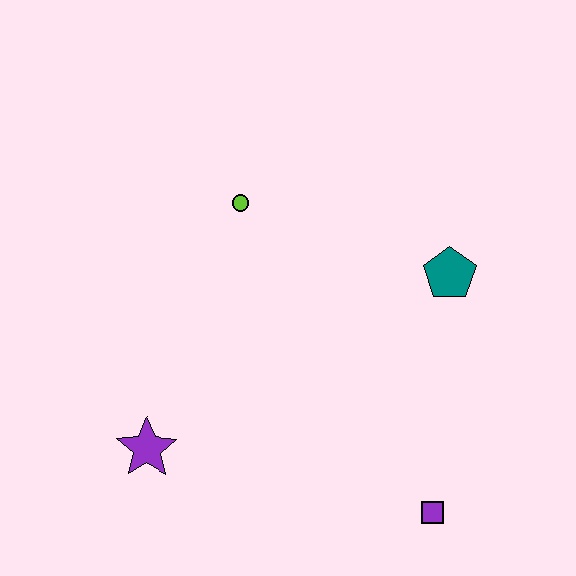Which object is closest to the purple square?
The teal pentagon is closest to the purple square.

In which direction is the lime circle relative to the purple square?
The lime circle is above the purple square.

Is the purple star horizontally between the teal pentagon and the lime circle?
No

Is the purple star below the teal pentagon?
Yes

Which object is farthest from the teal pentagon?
The purple star is farthest from the teal pentagon.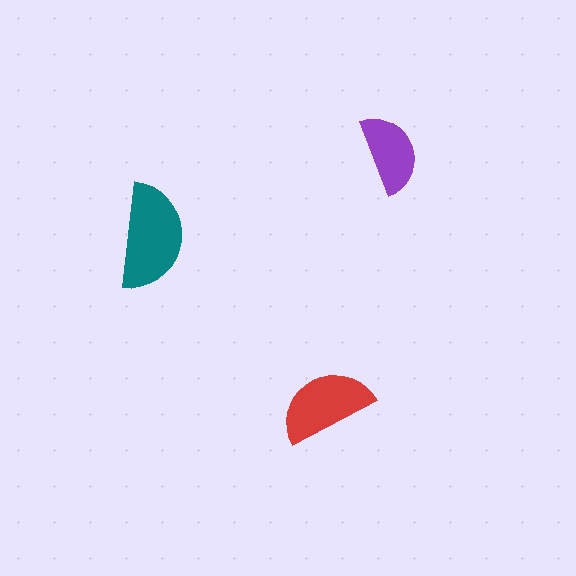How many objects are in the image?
There are 3 objects in the image.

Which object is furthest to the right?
The purple semicircle is rightmost.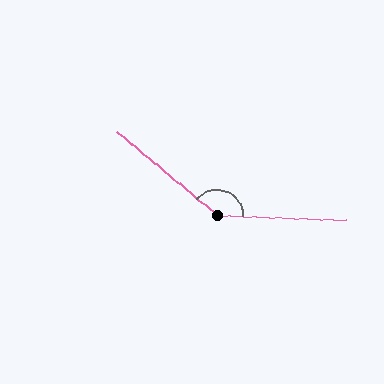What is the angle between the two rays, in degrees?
Approximately 142 degrees.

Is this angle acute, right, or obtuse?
It is obtuse.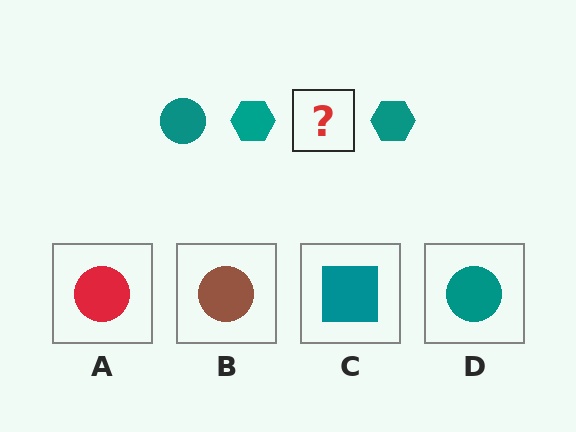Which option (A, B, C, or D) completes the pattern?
D.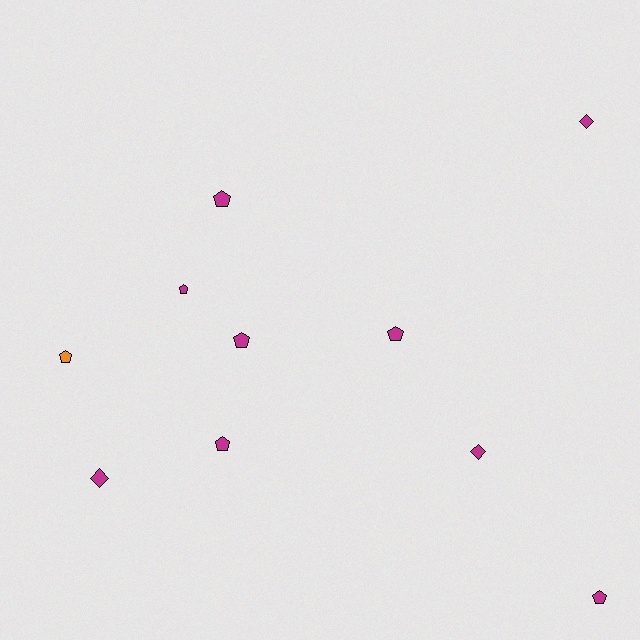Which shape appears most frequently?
Pentagon, with 7 objects.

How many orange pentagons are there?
There is 1 orange pentagon.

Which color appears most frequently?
Magenta, with 9 objects.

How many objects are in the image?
There are 10 objects.